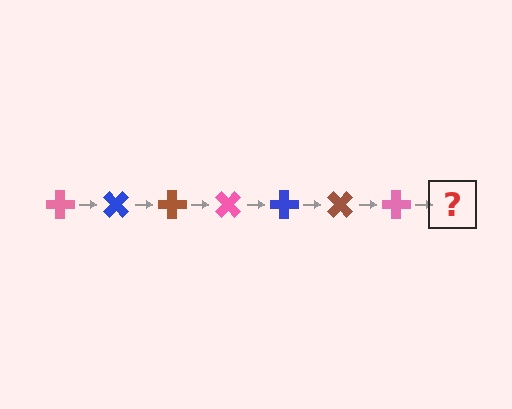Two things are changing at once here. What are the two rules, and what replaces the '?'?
The two rules are that it rotates 45 degrees each step and the color cycles through pink, blue, and brown. The '?' should be a blue cross, rotated 315 degrees from the start.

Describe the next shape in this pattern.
It should be a blue cross, rotated 315 degrees from the start.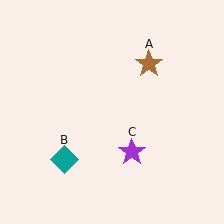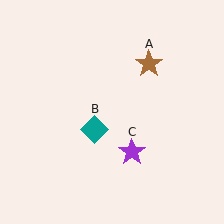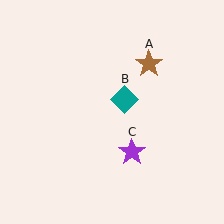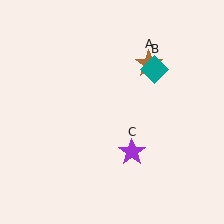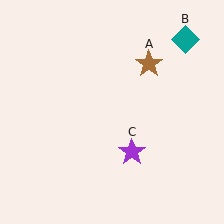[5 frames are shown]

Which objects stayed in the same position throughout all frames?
Brown star (object A) and purple star (object C) remained stationary.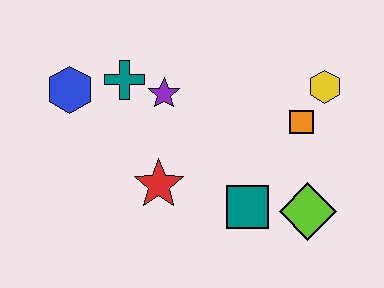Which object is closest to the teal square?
The lime diamond is closest to the teal square.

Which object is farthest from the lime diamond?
The blue hexagon is farthest from the lime diamond.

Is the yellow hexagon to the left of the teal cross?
No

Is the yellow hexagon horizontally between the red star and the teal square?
No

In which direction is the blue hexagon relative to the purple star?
The blue hexagon is to the left of the purple star.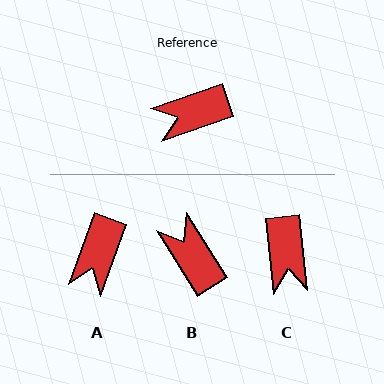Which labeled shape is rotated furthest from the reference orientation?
C, about 77 degrees away.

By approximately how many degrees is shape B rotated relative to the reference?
Approximately 77 degrees clockwise.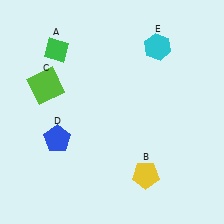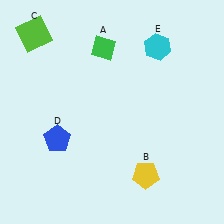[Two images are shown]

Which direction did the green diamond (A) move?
The green diamond (A) moved right.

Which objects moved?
The objects that moved are: the green diamond (A), the lime square (C).